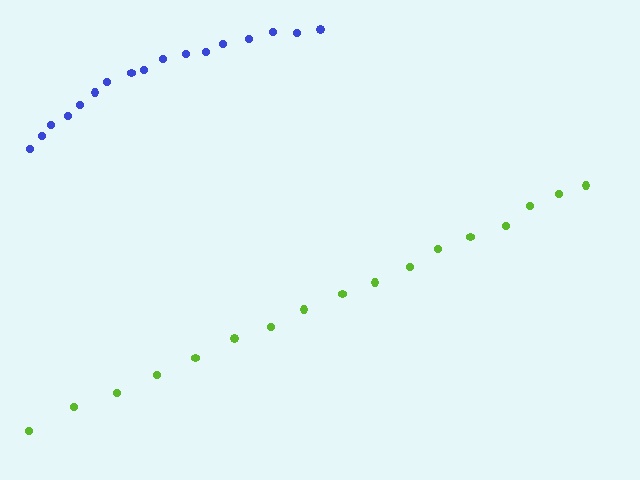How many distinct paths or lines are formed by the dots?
There are 2 distinct paths.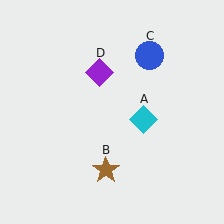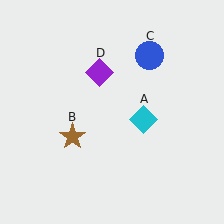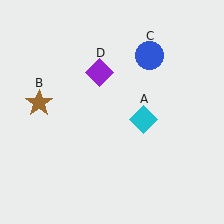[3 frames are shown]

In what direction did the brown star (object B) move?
The brown star (object B) moved up and to the left.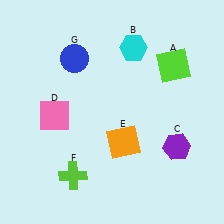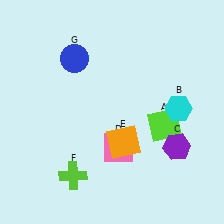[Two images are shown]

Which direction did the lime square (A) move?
The lime square (A) moved down.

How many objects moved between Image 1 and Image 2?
3 objects moved between the two images.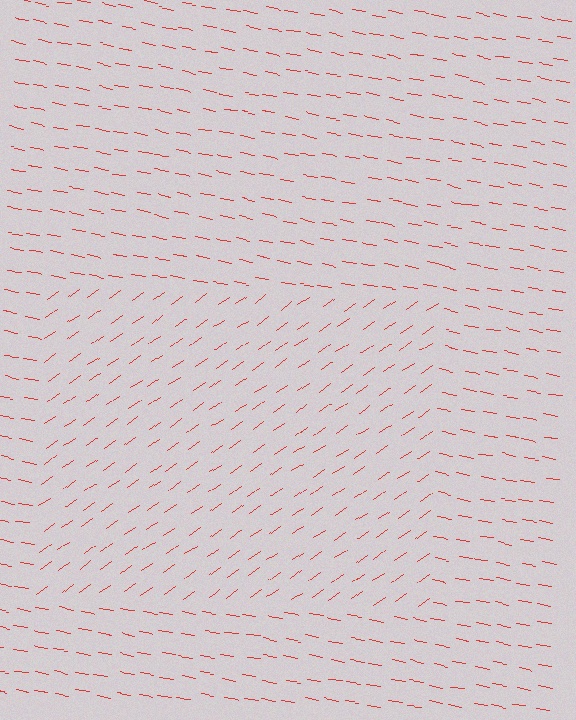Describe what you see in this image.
The image is filled with small red line segments. A rectangle region in the image has lines oriented differently from the surrounding lines, creating a visible texture boundary.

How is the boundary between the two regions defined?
The boundary is defined purely by a change in line orientation (approximately 45 degrees difference). All lines are the same color and thickness.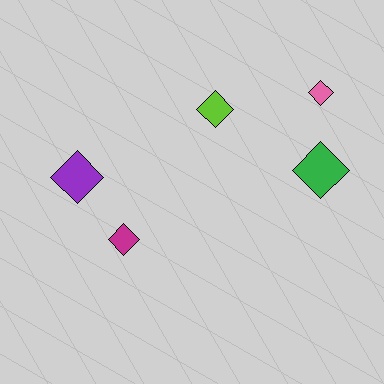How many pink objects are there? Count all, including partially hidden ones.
There is 1 pink object.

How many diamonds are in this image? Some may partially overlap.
There are 5 diamonds.